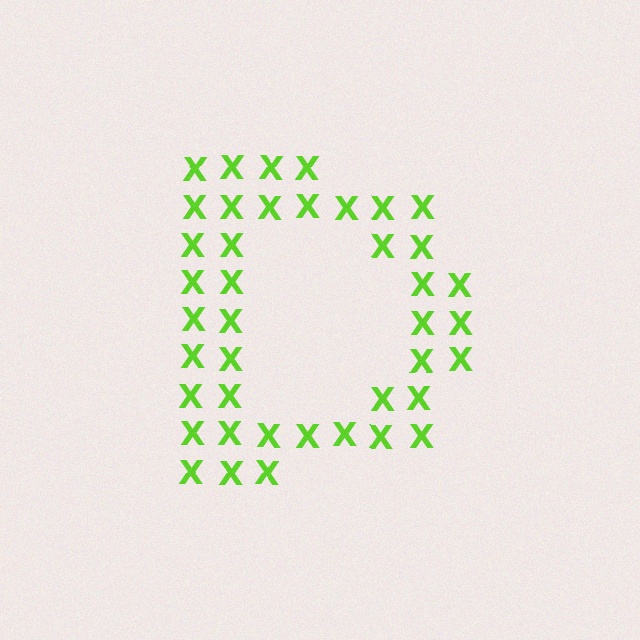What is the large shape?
The large shape is the letter D.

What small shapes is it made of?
It is made of small letter X's.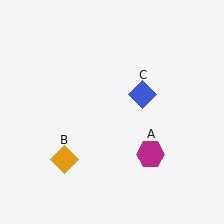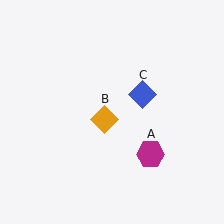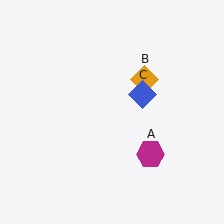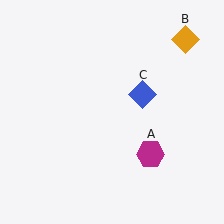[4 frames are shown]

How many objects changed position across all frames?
1 object changed position: orange diamond (object B).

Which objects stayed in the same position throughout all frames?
Magenta hexagon (object A) and blue diamond (object C) remained stationary.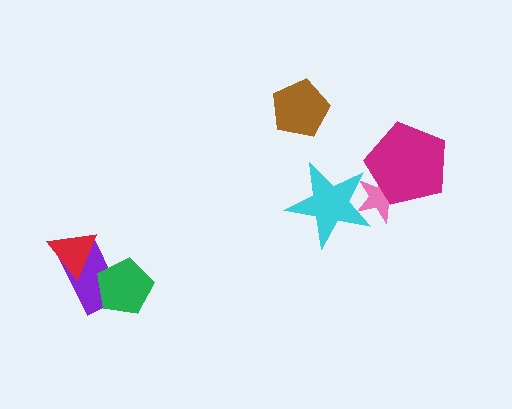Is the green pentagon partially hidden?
No, no other shape covers it.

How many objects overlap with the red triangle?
1 object overlaps with the red triangle.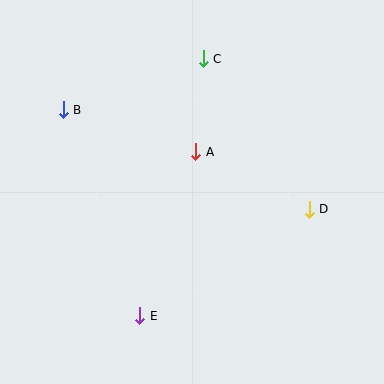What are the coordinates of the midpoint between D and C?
The midpoint between D and C is at (256, 134).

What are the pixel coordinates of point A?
Point A is at (196, 152).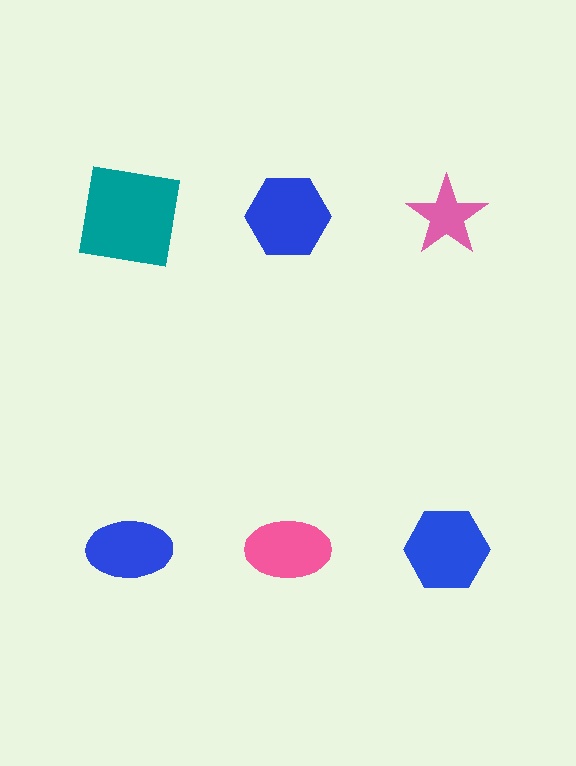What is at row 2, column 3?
A blue hexagon.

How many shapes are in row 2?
3 shapes.